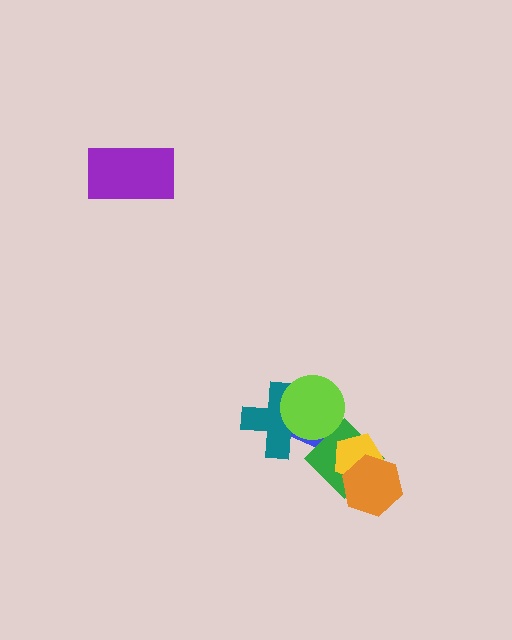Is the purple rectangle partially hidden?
No, no other shape covers it.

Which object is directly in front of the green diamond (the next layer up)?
The yellow pentagon is directly in front of the green diamond.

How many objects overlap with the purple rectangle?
0 objects overlap with the purple rectangle.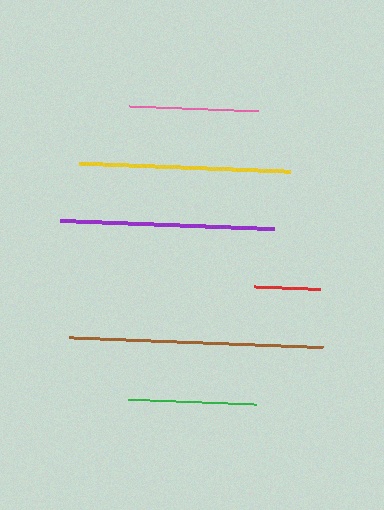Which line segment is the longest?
The brown line is the longest at approximately 254 pixels.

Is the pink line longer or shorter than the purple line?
The purple line is longer than the pink line.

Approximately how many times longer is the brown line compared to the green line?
The brown line is approximately 2.0 times the length of the green line.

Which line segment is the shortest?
The red line is the shortest at approximately 65 pixels.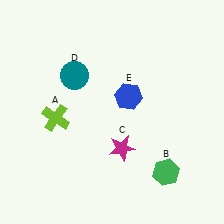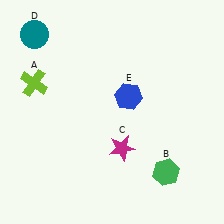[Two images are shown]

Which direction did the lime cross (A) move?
The lime cross (A) moved up.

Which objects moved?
The objects that moved are: the lime cross (A), the teal circle (D).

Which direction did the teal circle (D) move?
The teal circle (D) moved up.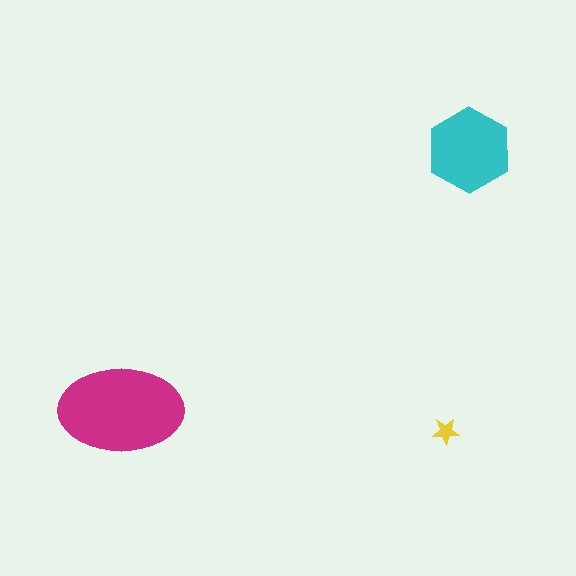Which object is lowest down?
The yellow star is bottommost.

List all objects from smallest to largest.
The yellow star, the cyan hexagon, the magenta ellipse.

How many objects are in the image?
There are 3 objects in the image.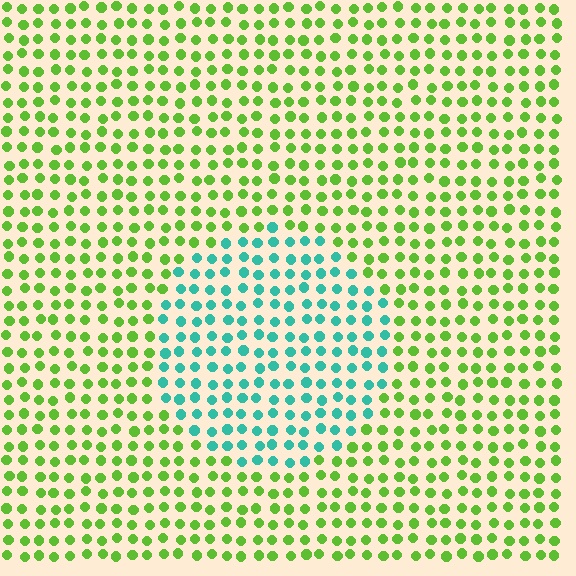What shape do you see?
I see a circle.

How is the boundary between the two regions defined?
The boundary is defined purely by a slight shift in hue (about 67 degrees). Spacing, size, and orientation are identical on both sides.